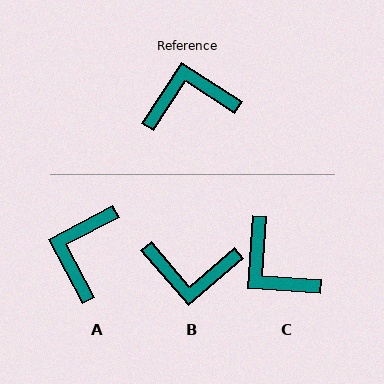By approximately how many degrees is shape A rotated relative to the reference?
Approximately 61 degrees counter-clockwise.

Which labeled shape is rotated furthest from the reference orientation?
B, about 164 degrees away.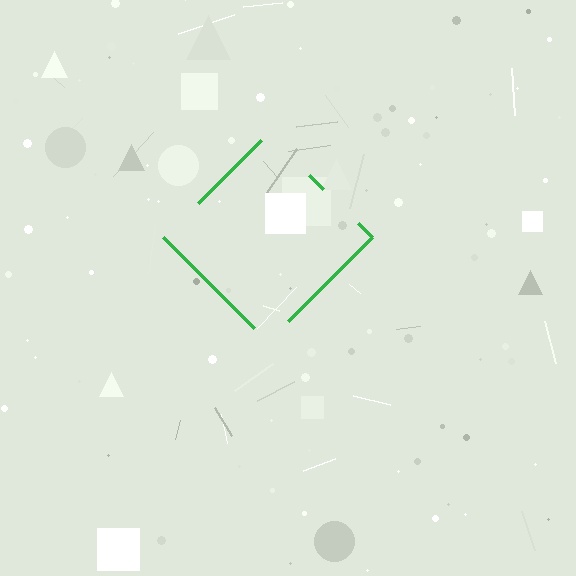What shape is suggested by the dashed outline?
The dashed outline suggests a diamond.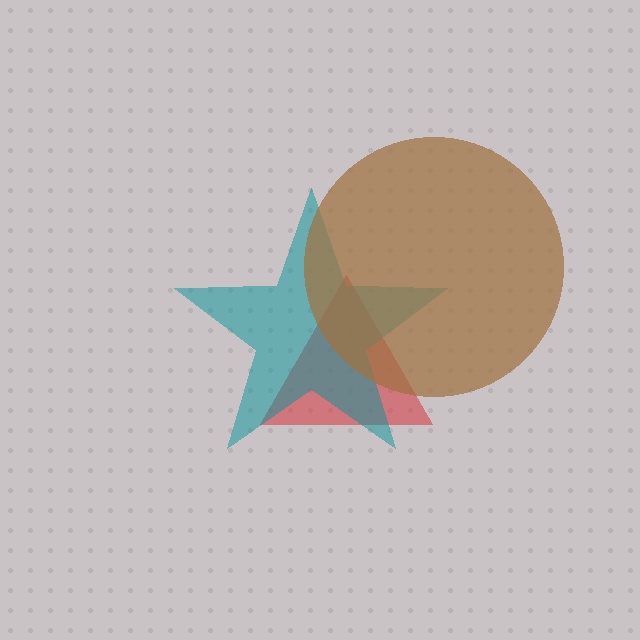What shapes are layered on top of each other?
The layered shapes are: a red triangle, a teal star, a brown circle.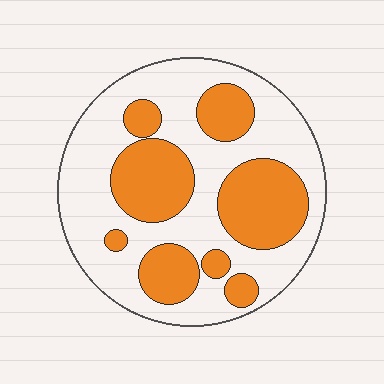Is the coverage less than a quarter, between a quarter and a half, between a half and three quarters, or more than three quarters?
Between a quarter and a half.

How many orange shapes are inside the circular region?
8.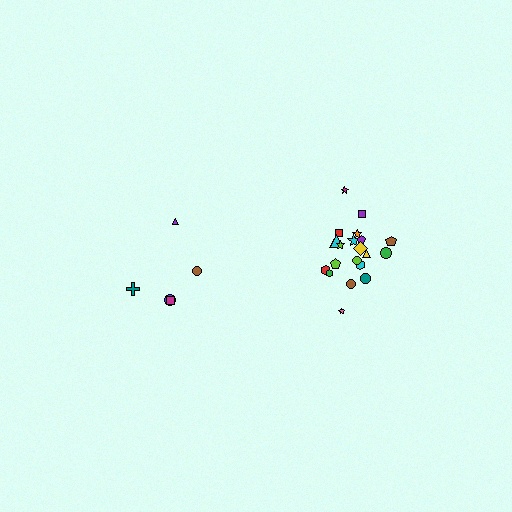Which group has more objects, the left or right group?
The right group.